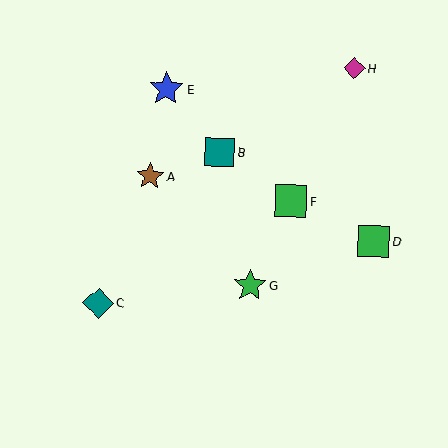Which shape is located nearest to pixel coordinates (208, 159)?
The teal square (labeled B) at (220, 152) is nearest to that location.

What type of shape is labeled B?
Shape B is a teal square.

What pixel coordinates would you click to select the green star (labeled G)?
Click at (250, 285) to select the green star G.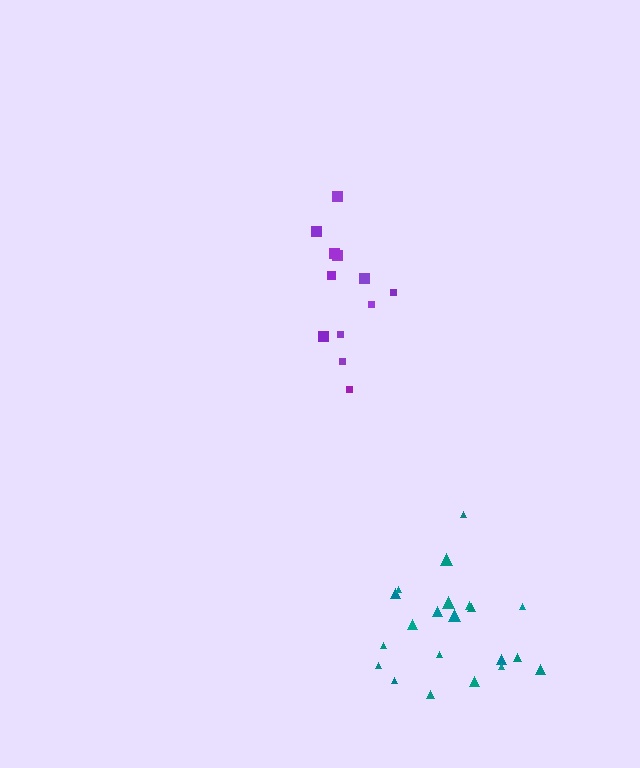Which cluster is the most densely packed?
Teal.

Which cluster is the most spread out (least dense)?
Purple.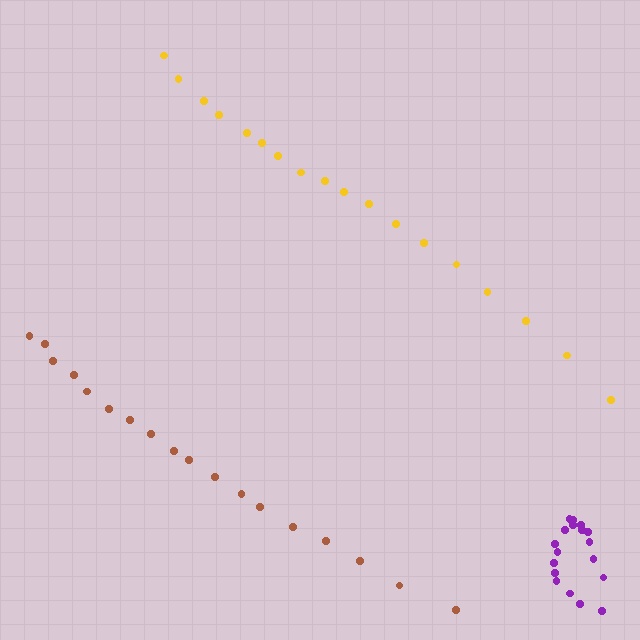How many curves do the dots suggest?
There are 3 distinct paths.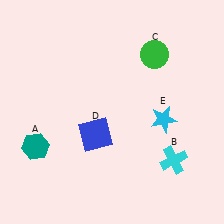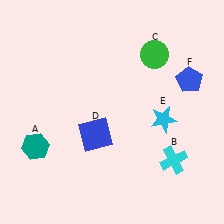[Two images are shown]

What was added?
A blue pentagon (F) was added in Image 2.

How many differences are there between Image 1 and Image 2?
There is 1 difference between the two images.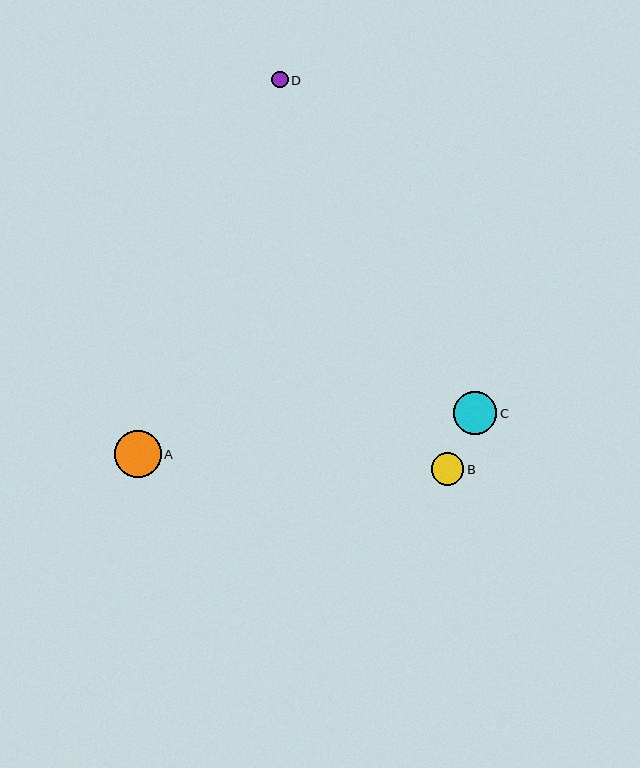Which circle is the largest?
Circle A is the largest with a size of approximately 47 pixels.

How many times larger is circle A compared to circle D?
Circle A is approximately 2.9 times the size of circle D.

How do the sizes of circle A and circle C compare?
Circle A and circle C are approximately the same size.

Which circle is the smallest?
Circle D is the smallest with a size of approximately 16 pixels.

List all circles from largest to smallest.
From largest to smallest: A, C, B, D.